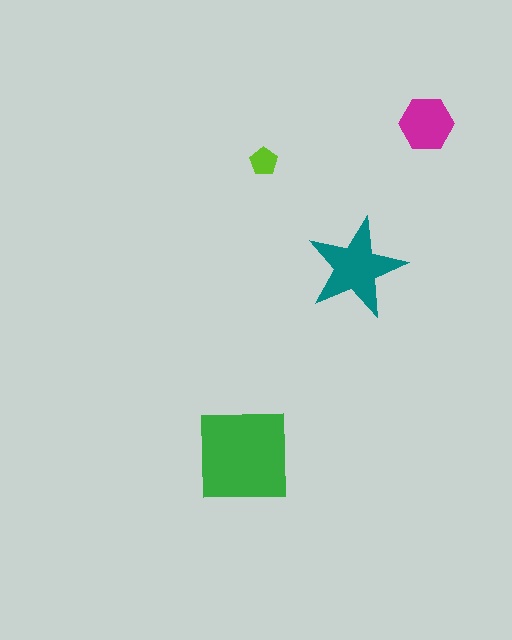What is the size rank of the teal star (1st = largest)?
2nd.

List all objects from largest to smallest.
The green square, the teal star, the magenta hexagon, the lime pentagon.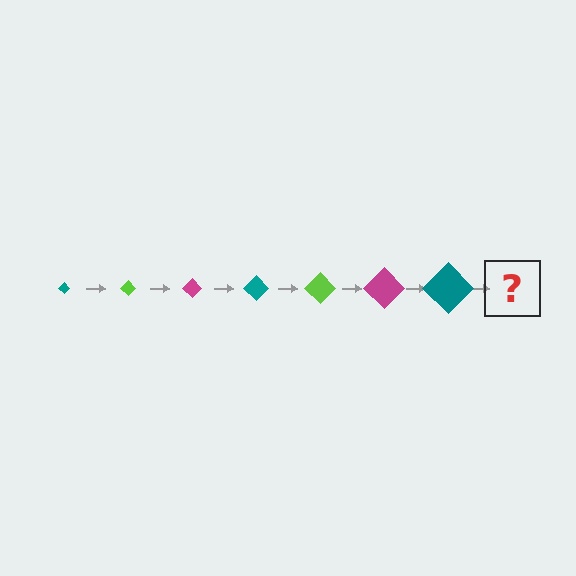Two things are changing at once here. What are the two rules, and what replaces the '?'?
The two rules are that the diamond grows larger each step and the color cycles through teal, lime, and magenta. The '?' should be a lime diamond, larger than the previous one.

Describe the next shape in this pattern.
It should be a lime diamond, larger than the previous one.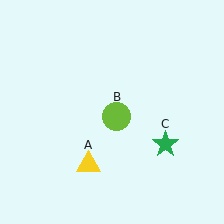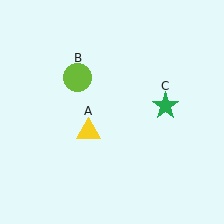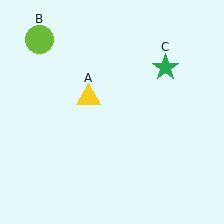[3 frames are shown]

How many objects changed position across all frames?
3 objects changed position: yellow triangle (object A), lime circle (object B), green star (object C).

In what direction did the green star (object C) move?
The green star (object C) moved up.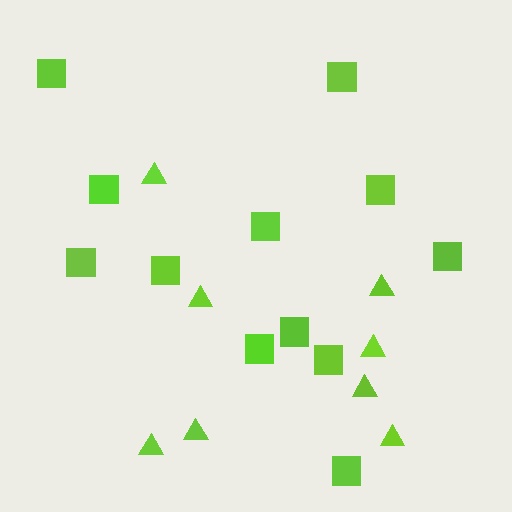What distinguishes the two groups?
There are 2 groups: one group of squares (12) and one group of triangles (8).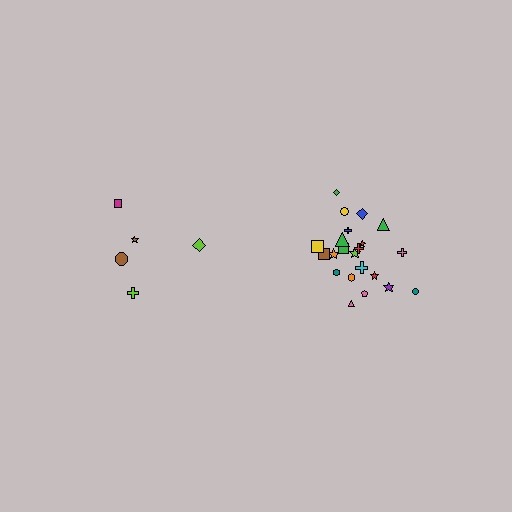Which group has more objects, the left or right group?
The right group.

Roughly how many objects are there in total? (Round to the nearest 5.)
Roughly 25 objects in total.